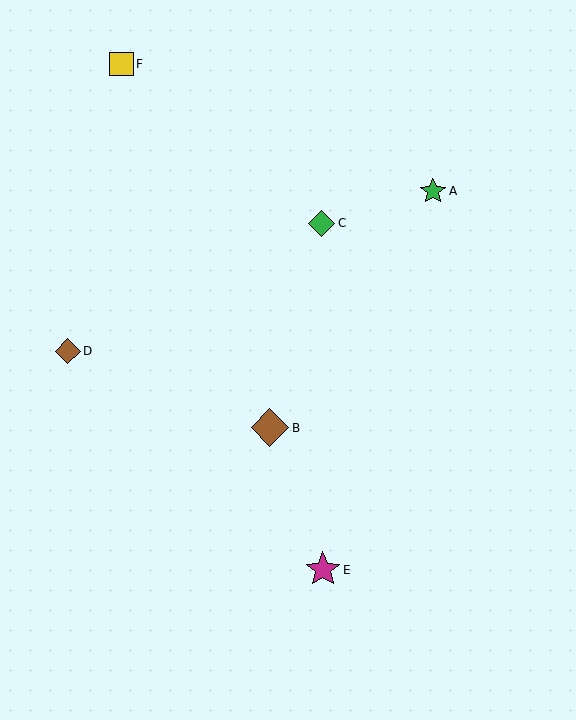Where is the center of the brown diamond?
The center of the brown diamond is at (68, 351).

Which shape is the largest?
The brown diamond (labeled B) is the largest.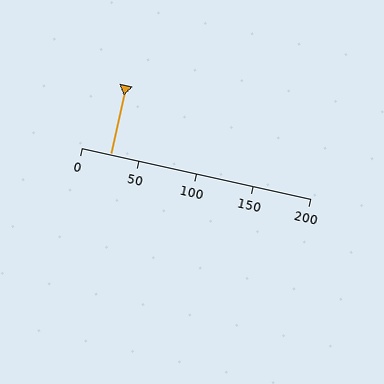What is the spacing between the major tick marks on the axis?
The major ticks are spaced 50 apart.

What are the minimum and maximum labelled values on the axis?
The axis runs from 0 to 200.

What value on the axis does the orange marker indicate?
The marker indicates approximately 25.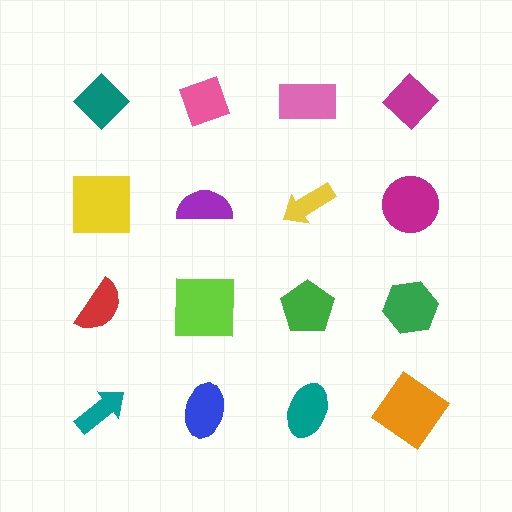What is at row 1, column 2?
A pink diamond.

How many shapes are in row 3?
4 shapes.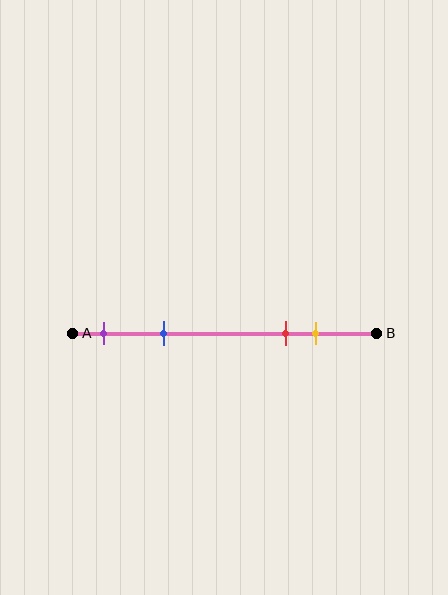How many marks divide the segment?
There are 4 marks dividing the segment.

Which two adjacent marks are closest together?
The red and yellow marks are the closest adjacent pair.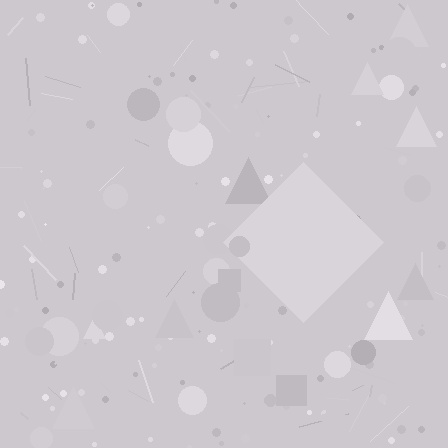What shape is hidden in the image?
A diamond is hidden in the image.